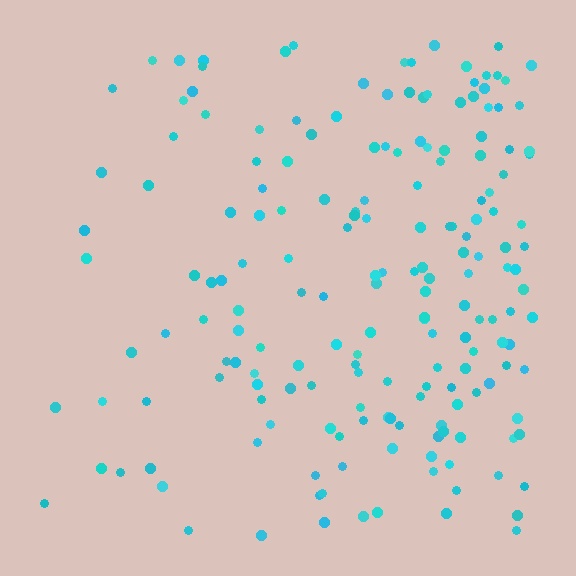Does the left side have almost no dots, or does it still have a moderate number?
Still a moderate number, just noticeably fewer than the right.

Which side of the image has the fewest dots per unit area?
The left.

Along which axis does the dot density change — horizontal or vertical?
Horizontal.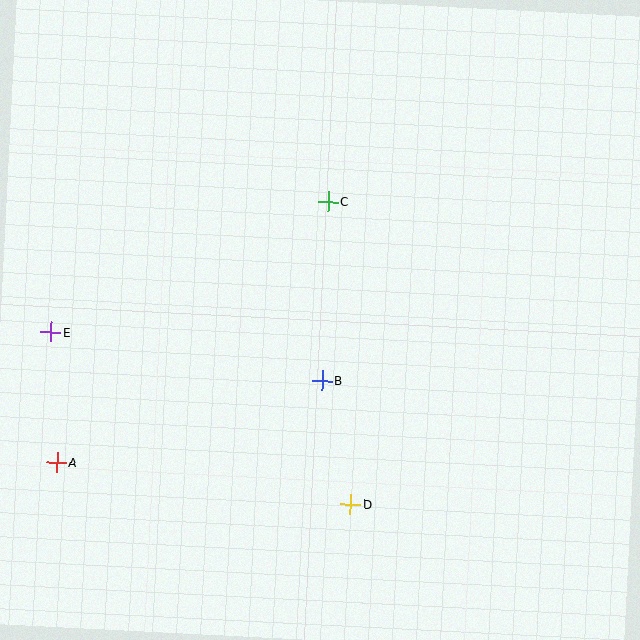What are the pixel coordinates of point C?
Point C is at (328, 202).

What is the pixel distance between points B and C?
The distance between B and C is 179 pixels.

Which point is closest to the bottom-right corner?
Point D is closest to the bottom-right corner.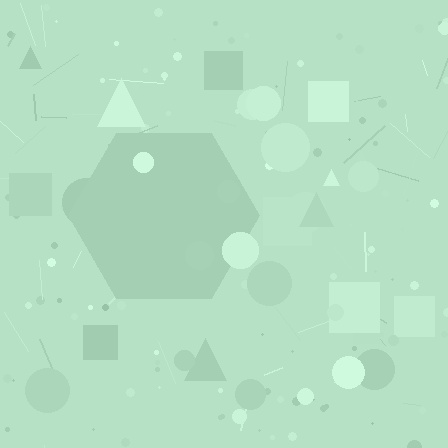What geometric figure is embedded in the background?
A hexagon is embedded in the background.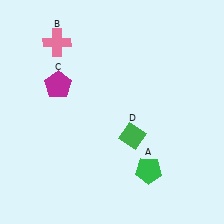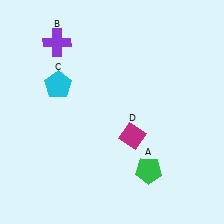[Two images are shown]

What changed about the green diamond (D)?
In Image 1, D is green. In Image 2, it changed to magenta.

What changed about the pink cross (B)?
In Image 1, B is pink. In Image 2, it changed to purple.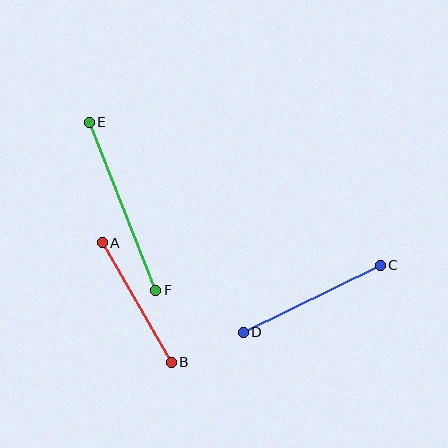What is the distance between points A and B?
The distance is approximately 137 pixels.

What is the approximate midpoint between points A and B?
The midpoint is at approximately (137, 303) pixels.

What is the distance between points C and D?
The distance is approximately 153 pixels.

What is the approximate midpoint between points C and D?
The midpoint is at approximately (312, 299) pixels.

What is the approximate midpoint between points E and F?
The midpoint is at approximately (123, 206) pixels.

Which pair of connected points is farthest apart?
Points E and F are farthest apart.